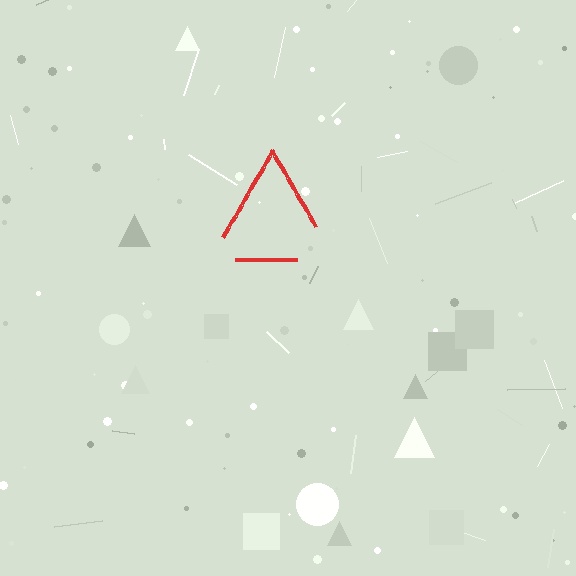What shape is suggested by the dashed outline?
The dashed outline suggests a triangle.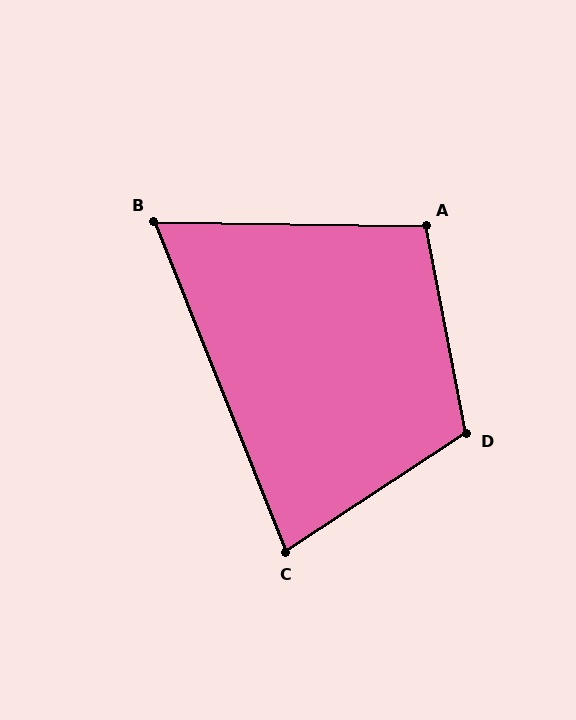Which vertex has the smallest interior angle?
B, at approximately 67 degrees.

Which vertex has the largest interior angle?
D, at approximately 113 degrees.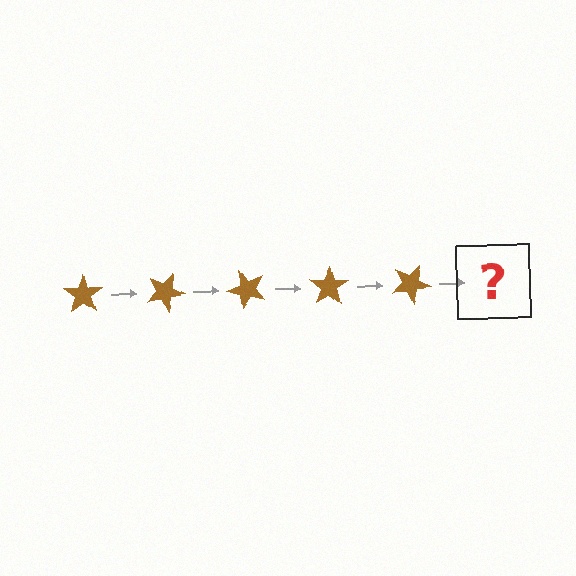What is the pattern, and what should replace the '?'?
The pattern is that the star rotates 25 degrees each step. The '?' should be a brown star rotated 125 degrees.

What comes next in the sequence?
The next element should be a brown star rotated 125 degrees.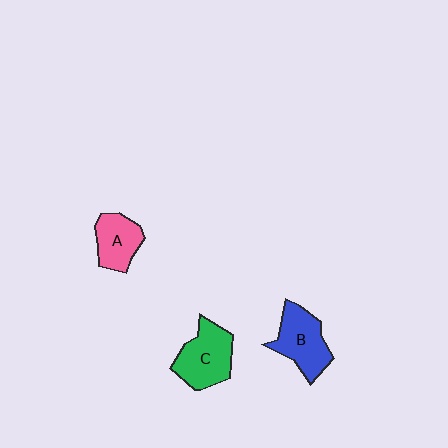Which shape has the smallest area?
Shape A (pink).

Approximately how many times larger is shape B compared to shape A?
Approximately 1.3 times.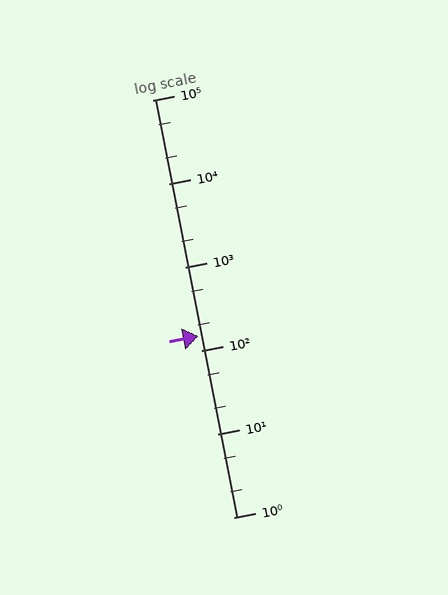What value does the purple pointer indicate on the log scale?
The pointer indicates approximately 150.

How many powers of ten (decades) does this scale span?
The scale spans 5 decades, from 1 to 100000.